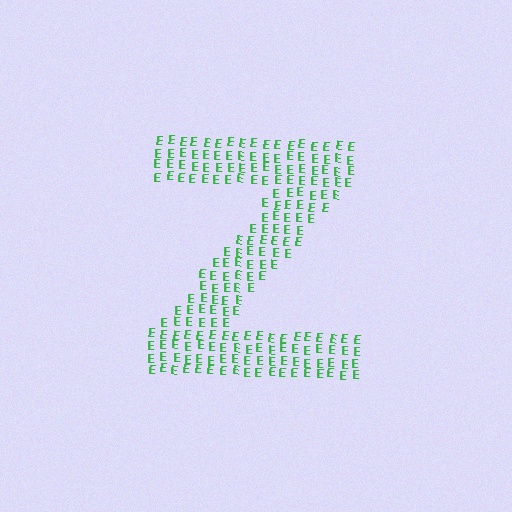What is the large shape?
The large shape is the letter Z.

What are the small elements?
The small elements are letter E's.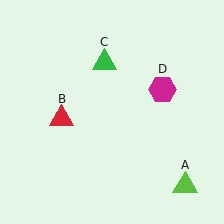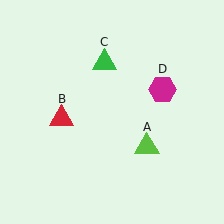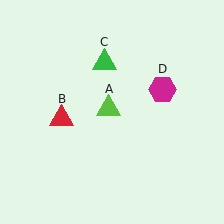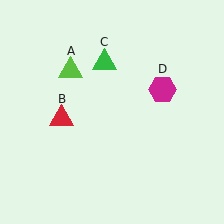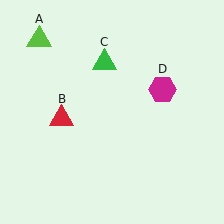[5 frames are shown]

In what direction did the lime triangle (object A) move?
The lime triangle (object A) moved up and to the left.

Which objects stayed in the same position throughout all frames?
Red triangle (object B) and green triangle (object C) and magenta hexagon (object D) remained stationary.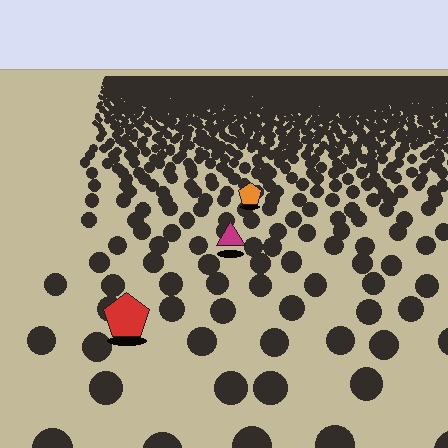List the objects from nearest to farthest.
From nearest to farthest: the red pentagon, the magenta triangle, the orange pentagon.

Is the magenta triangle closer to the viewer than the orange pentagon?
Yes. The magenta triangle is closer — you can tell from the texture gradient: the ground texture is coarser near it.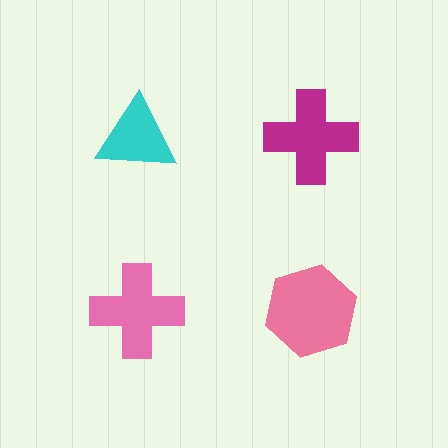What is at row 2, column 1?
A pink cross.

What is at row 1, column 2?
A magenta cross.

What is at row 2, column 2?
A pink hexagon.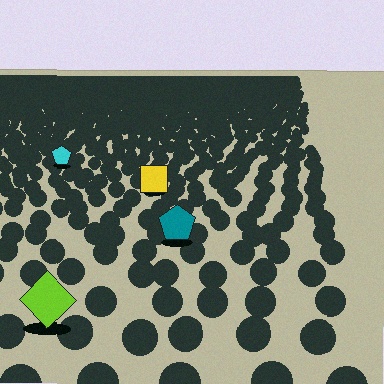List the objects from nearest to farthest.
From nearest to farthest: the lime diamond, the teal pentagon, the yellow square, the cyan pentagon.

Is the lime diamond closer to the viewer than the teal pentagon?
Yes. The lime diamond is closer — you can tell from the texture gradient: the ground texture is coarser near it.